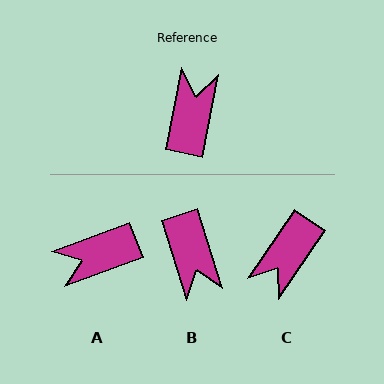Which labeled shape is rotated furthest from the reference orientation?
C, about 157 degrees away.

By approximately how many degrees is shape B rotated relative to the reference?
Approximately 152 degrees clockwise.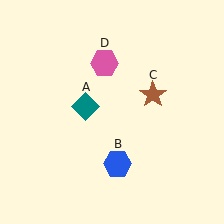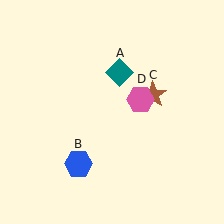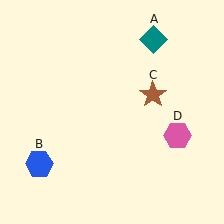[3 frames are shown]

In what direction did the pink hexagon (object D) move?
The pink hexagon (object D) moved down and to the right.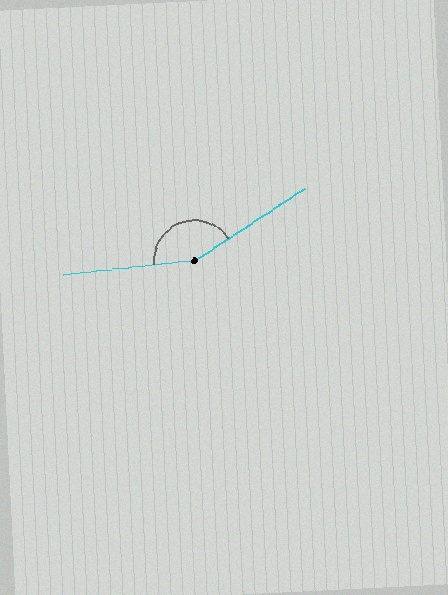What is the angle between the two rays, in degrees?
Approximately 153 degrees.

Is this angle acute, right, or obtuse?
It is obtuse.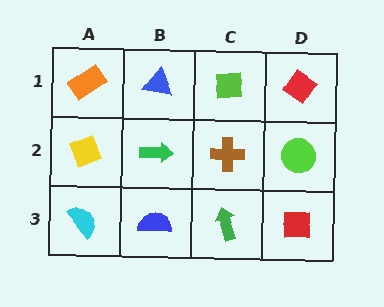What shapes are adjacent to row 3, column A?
A yellow diamond (row 2, column A), a blue semicircle (row 3, column B).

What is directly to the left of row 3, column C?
A blue semicircle.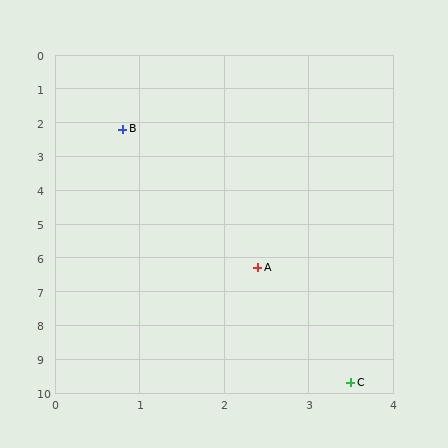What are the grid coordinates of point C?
Point C is at approximately (3.5, 9.7).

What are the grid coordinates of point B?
Point B is at approximately (0.8, 2.2).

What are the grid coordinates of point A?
Point A is at approximately (2.4, 6.3).